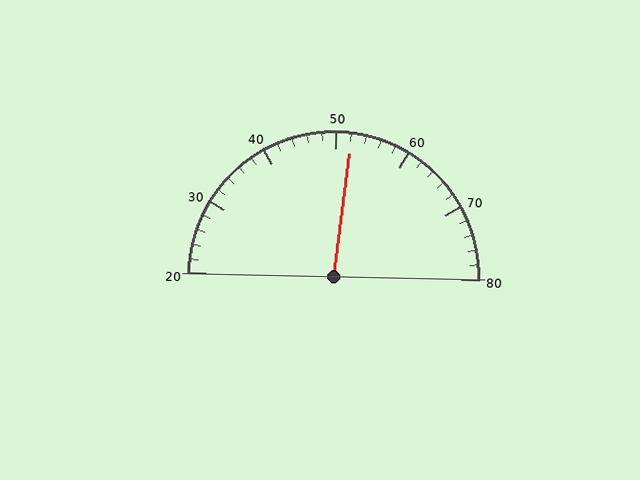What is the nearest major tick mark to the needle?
The nearest major tick mark is 50.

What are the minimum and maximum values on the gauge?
The gauge ranges from 20 to 80.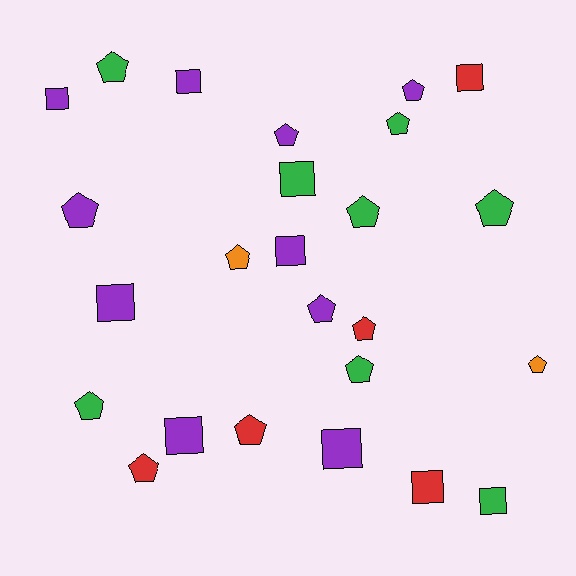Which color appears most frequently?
Purple, with 10 objects.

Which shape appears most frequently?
Pentagon, with 15 objects.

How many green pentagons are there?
There are 6 green pentagons.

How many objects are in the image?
There are 25 objects.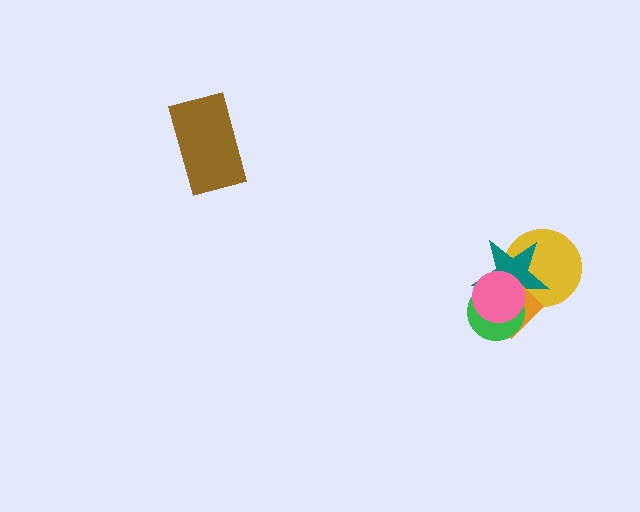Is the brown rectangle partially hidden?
No, no other shape covers it.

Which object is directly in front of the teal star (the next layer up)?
The orange diamond is directly in front of the teal star.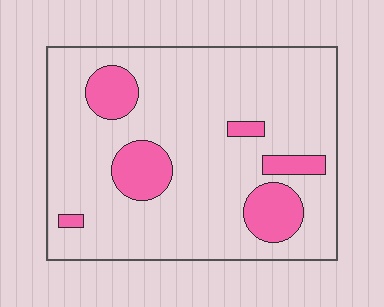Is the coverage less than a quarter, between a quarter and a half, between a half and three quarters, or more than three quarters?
Less than a quarter.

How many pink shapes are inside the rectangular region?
6.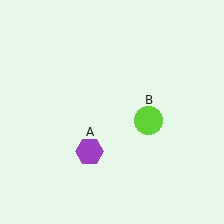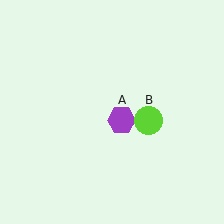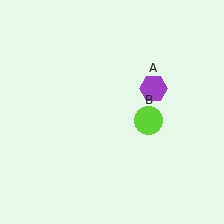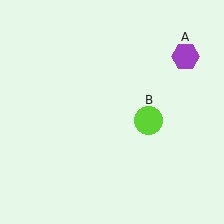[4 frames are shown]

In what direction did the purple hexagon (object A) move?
The purple hexagon (object A) moved up and to the right.